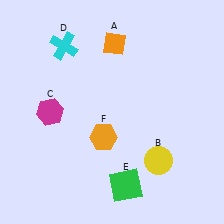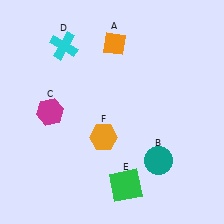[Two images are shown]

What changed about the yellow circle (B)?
In Image 1, B is yellow. In Image 2, it changed to teal.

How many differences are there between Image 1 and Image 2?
There is 1 difference between the two images.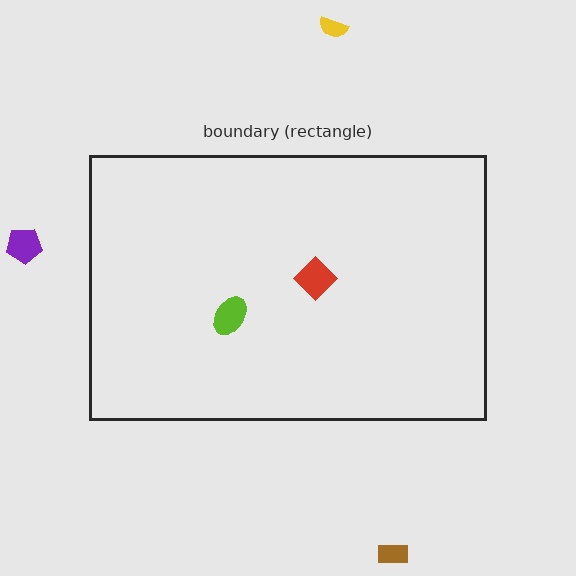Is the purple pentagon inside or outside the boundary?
Outside.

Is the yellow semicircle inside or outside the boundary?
Outside.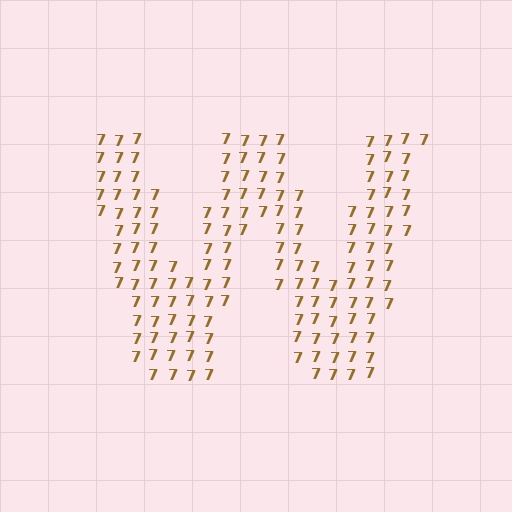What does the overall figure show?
The overall figure shows the letter W.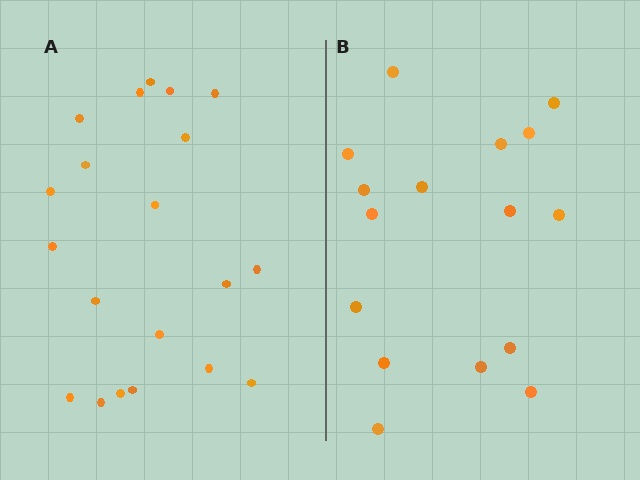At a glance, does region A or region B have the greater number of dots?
Region A (the left region) has more dots.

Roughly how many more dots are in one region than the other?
Region A has about 4 more dots than region B.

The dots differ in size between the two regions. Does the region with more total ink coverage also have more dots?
No. Region B has more total ink coverage because its dots are larger, but region A actually contains more individual dots. Total area can be misleading — the number of items is what matters here.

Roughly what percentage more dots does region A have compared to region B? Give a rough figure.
About 25% more.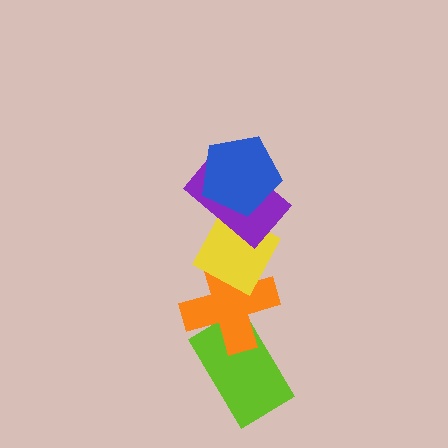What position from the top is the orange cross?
The orange cross is 4th from the top.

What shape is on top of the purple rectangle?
The blue pentagon is on top of the purple rectangle.